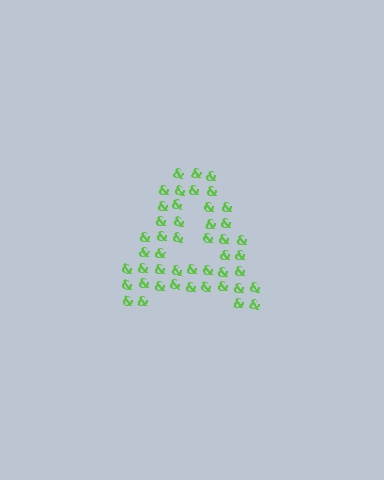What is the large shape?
The large shape is the letter A.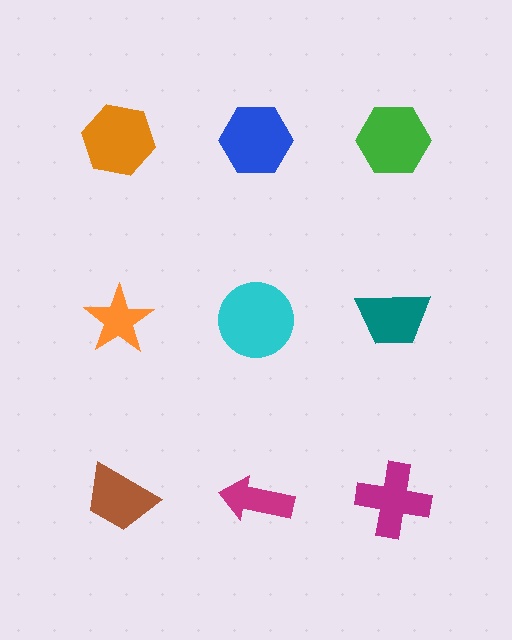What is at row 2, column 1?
An orange star.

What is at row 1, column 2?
A blue hexagon.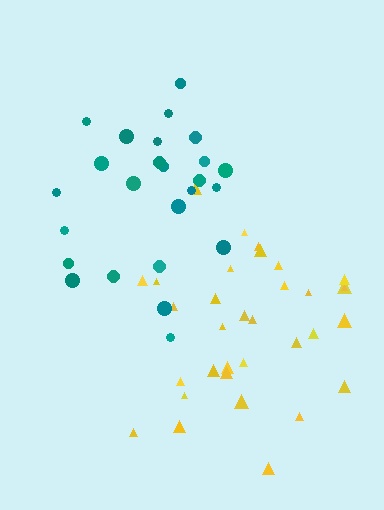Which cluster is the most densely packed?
Teal.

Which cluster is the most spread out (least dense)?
Yellow.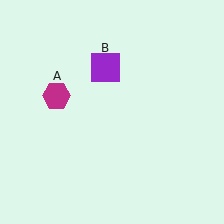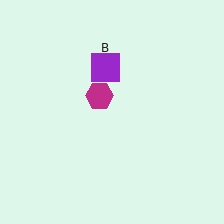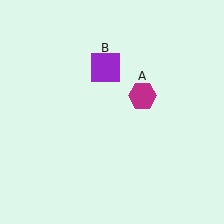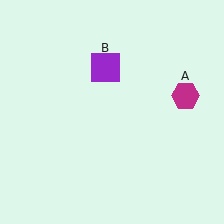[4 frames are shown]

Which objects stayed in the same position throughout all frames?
Purple square (object B) remained stationary.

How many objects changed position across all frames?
1 object changed position: magenta hexagon (object A).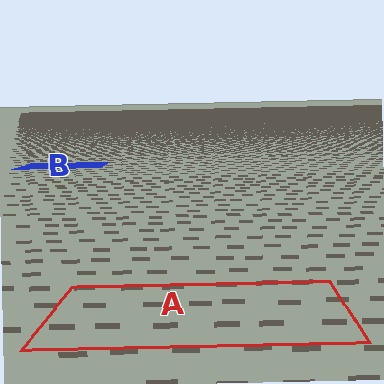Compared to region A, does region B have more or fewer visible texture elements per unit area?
Region B has more texture elements per unit area — they are packed more densely because it is farther away.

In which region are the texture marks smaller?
The texture marks are smaller in region B, because it is farther away.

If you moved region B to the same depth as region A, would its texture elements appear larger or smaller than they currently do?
They would appear larger. At a closer depth, the same texture elements are projected at a bigger on-screen size.